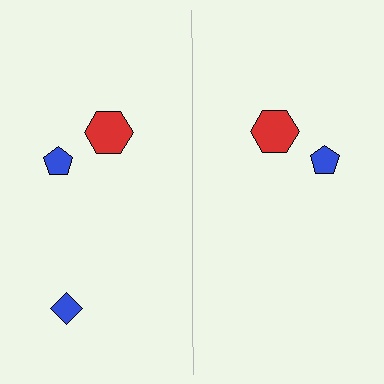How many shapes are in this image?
There are 5 shapes in this image.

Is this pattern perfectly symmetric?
No, the pattern is not perfectly symmetric. A blue diamond is missing from the right side.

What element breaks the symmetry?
A blue diamond is missing from the right side.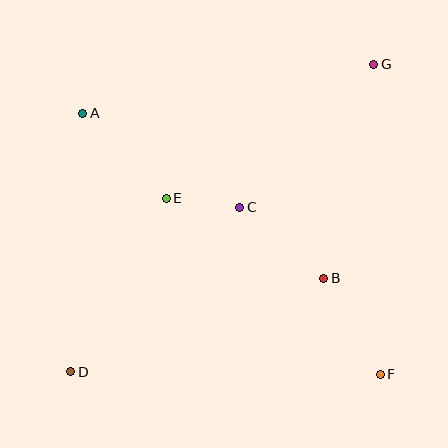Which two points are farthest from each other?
Points D and G are farthest from each other.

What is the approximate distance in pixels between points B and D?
The distance between B and D is approximately 270 pixels.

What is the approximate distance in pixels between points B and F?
The distance between B and F is approximately 111 pixels.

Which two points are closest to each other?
Points C and E are closest to each other.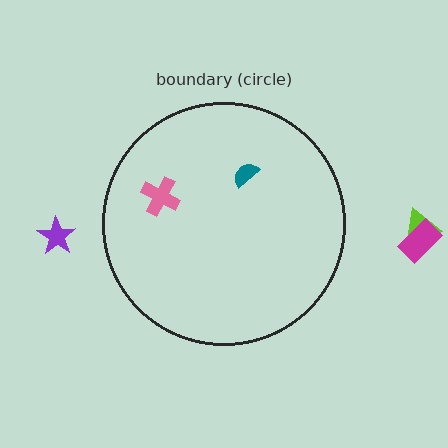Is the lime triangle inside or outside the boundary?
Outside.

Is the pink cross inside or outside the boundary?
Inside.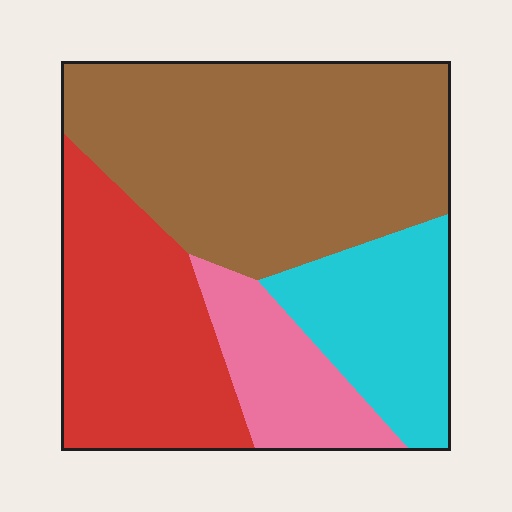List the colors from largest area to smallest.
From largest to smallest: brown, red, cyan, pink.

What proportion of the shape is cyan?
Cyan covers roughly 15% of the shape.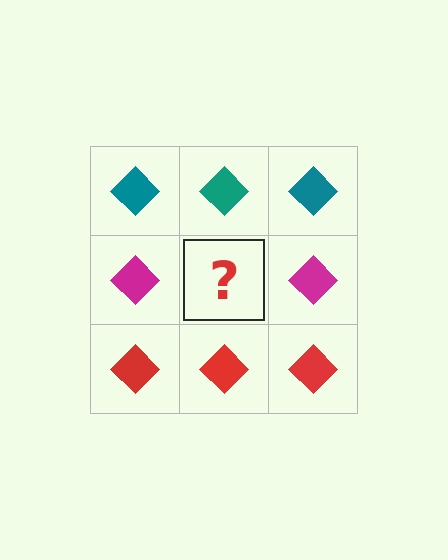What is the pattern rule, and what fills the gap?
The rule is that each row has a consistent color. The gap should be filled with a magenta diamond.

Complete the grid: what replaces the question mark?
The question mark should be replaced with a magenta diamond.